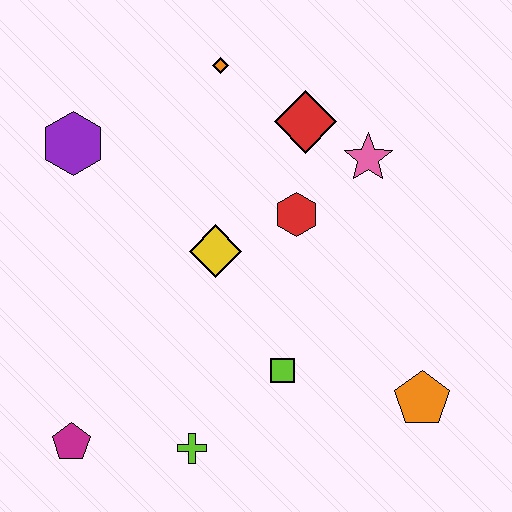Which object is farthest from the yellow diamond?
The orange pentagon is farthest from the yellow diamond.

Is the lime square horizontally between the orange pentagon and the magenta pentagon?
Yes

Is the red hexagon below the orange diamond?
Yes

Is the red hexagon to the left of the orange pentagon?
Yes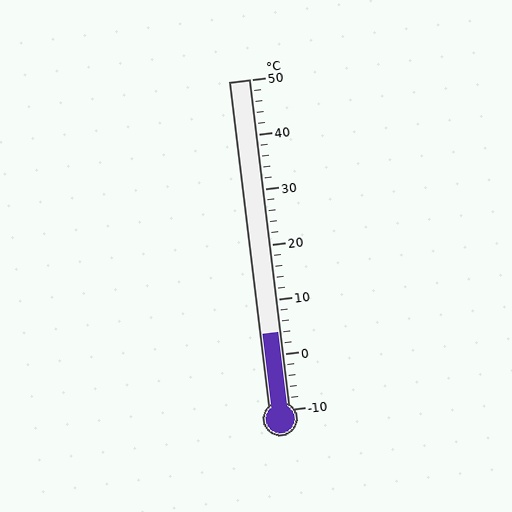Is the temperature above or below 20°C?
The temperature is below 20°C.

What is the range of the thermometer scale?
The thermometer scale ranges from -10°C to 50°C.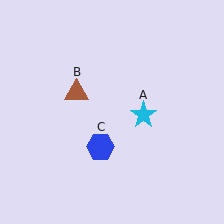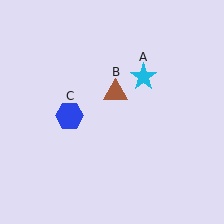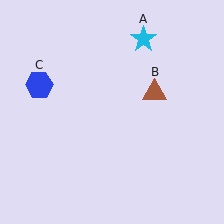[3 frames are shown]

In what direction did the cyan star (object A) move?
The cyan star (object A) moved up.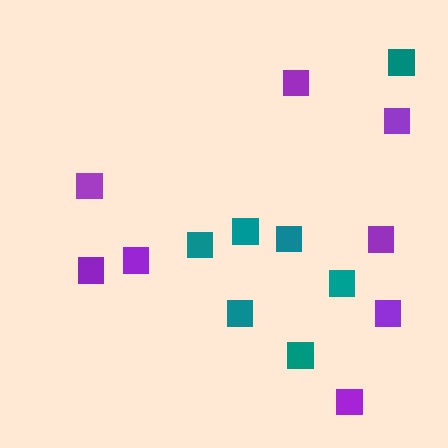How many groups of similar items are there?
There are 2 groups: one group of purple squares (8) and one group of teal squares (7).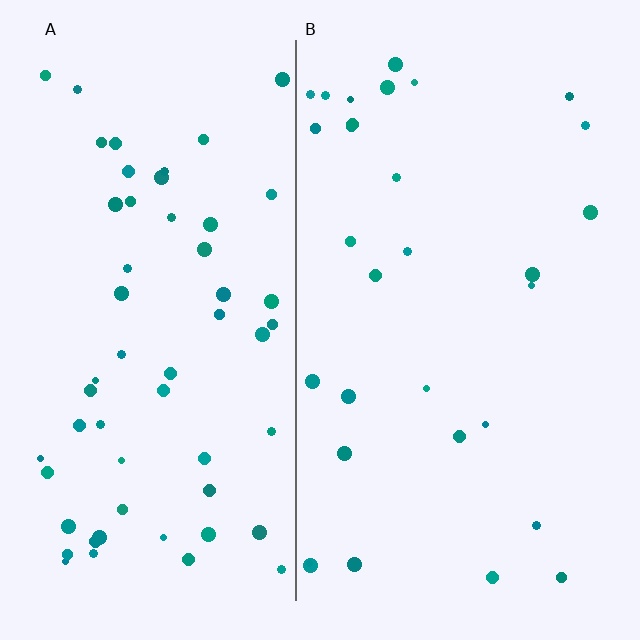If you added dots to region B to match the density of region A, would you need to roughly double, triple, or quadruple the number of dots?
Approximately double.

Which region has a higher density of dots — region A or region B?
A (the left).